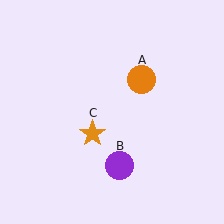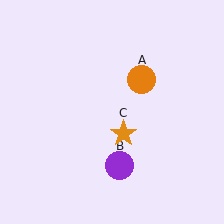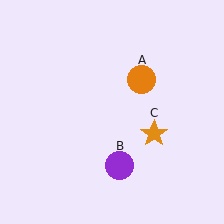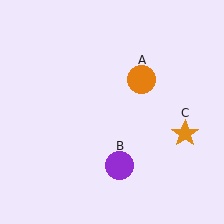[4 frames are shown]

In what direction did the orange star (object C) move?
The orange star (object C) moved right.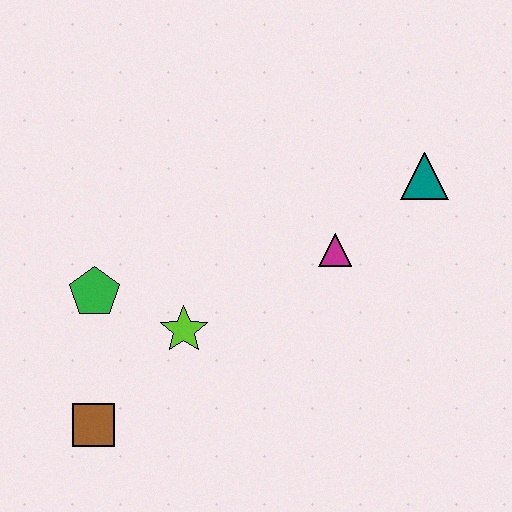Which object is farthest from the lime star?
The teal triangle is farthest from the lime star.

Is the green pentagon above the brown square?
Yes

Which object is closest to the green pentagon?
The lime star is closest to the green pentagon.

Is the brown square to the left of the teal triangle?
Yes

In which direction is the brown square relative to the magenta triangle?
The brown square is to the left of the magenta triangle.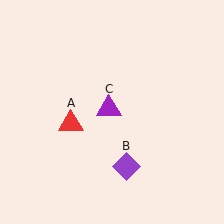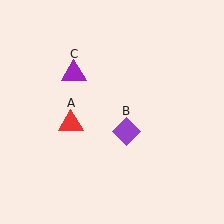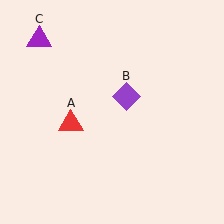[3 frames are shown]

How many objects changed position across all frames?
2 objects changed position: purple diamond (object B), purple triangle (object C).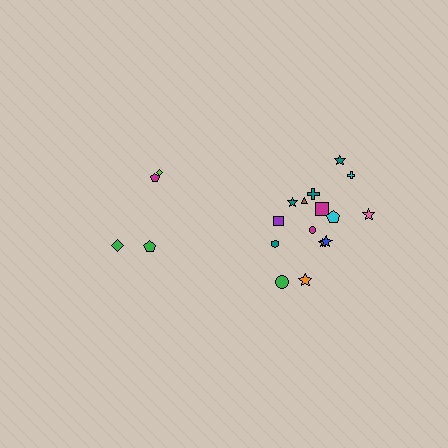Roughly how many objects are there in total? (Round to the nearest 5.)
Roughly 20 objects in total.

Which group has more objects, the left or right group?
The right group.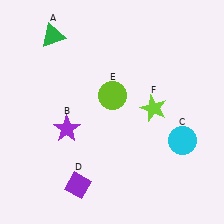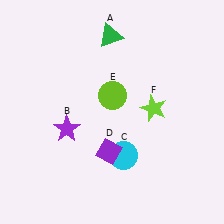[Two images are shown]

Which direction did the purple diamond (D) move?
The purple diamond (D) moved up.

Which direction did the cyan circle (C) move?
The cyan circle (C) moved left.